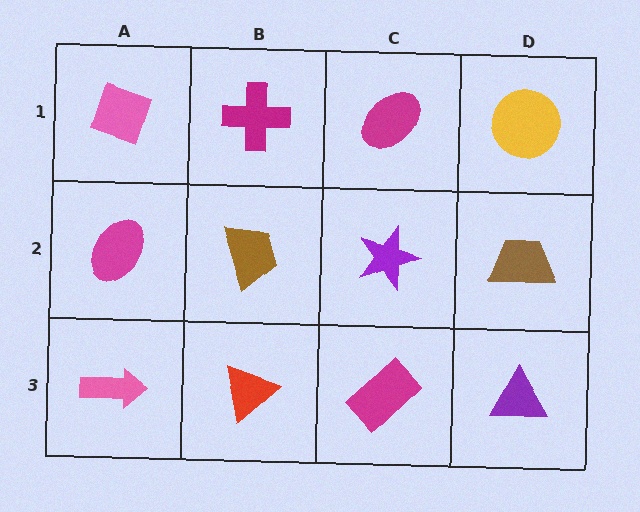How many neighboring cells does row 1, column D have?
2.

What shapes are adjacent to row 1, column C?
A purple star (row 2, column C), a magenta cross (row 1, column B), a yellow circle (row 1, column D).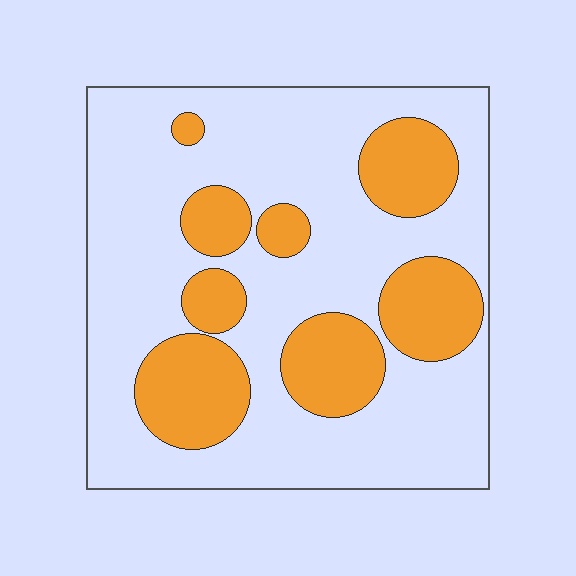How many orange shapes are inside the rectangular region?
8.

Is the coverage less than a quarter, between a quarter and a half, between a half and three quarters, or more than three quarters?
Between a quarter and a half.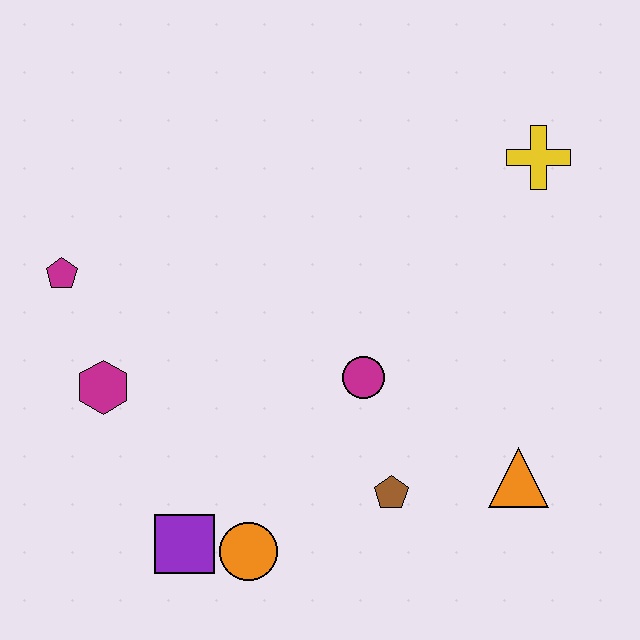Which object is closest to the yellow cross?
The magenta circle is closest to the yellow cross.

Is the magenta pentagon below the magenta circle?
No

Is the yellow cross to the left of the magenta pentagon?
No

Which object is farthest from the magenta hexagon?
The yellow cross is farthest from the magenta hexagon.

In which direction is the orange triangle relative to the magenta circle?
The orange triangle is to the right of the magenta circle.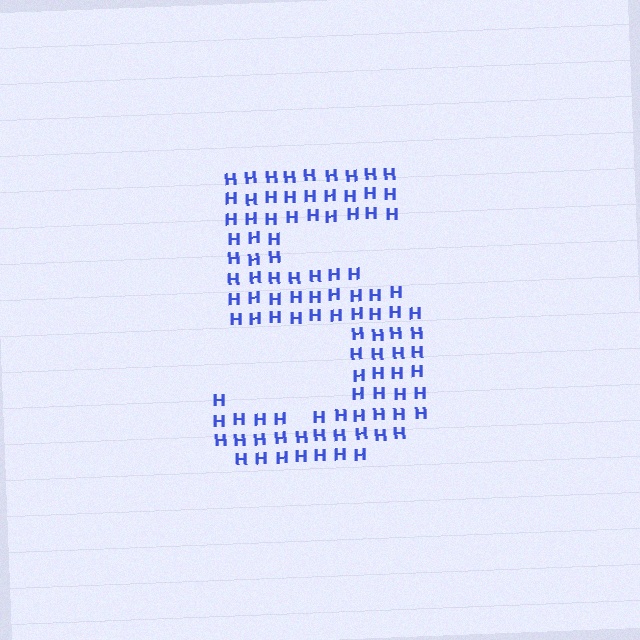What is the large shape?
The large shape is the digit 5.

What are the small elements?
The small elements are letter H's.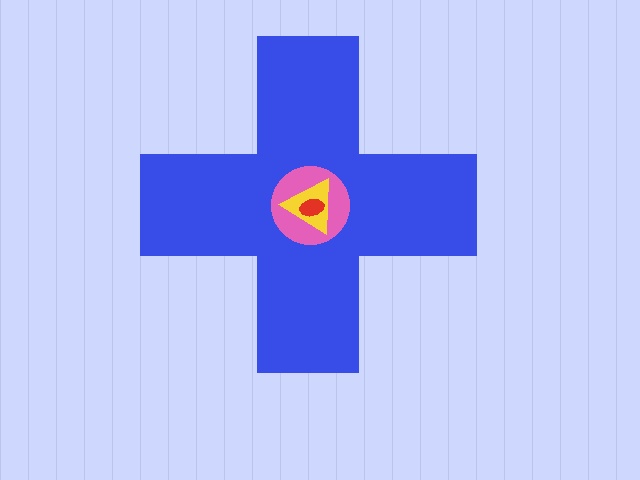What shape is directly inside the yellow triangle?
The red ellipse.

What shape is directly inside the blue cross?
The pink circle.